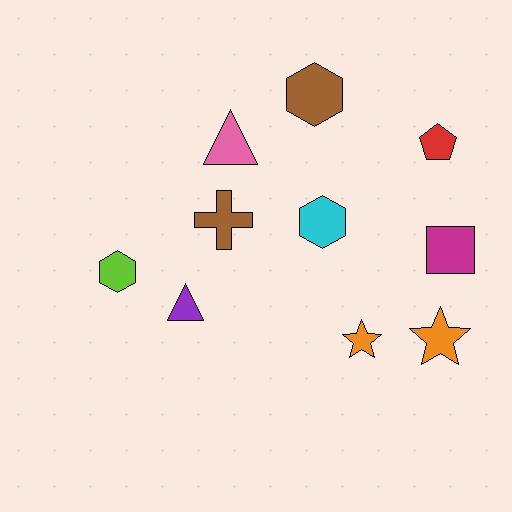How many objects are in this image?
There are 10 objects.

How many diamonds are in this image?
There are no diamonds.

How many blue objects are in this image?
There are no blue objects.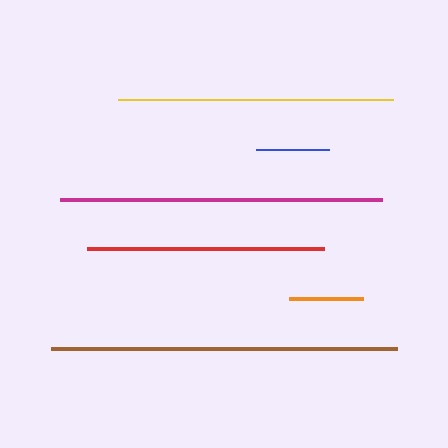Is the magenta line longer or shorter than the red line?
The magenta line is longer than the red line.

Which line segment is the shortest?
The blue line is the shortest at approximately 73 pixels.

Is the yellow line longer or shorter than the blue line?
The yellow line is longer than the blue line.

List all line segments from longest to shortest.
From longest to shortest: brown, magenta, yellow, red, orange, blue.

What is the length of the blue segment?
The blue segment is approximately 73 pixels long.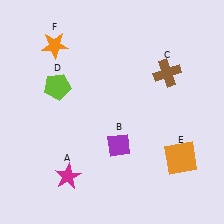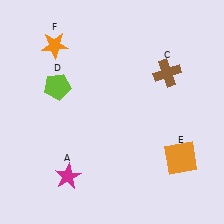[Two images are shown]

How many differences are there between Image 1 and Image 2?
There is 1 difference between the two images.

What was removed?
The purple diamond (B) was removed in Image 2.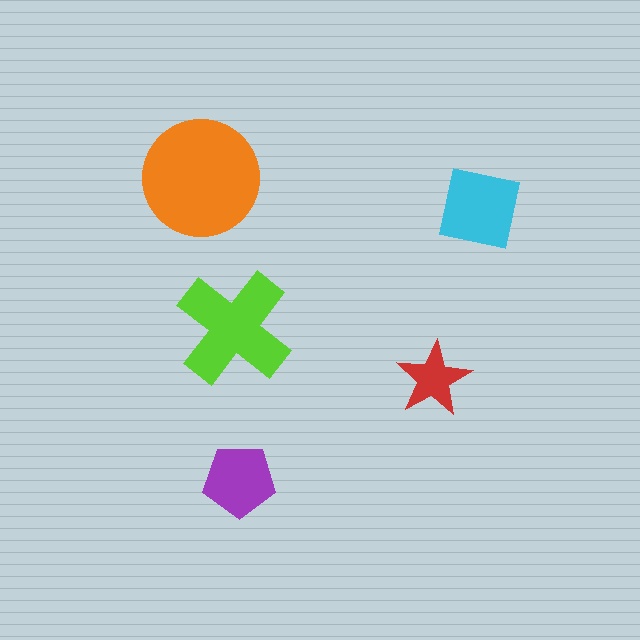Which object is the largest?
The orange circle.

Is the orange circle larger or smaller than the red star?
Larger.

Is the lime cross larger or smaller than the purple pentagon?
Larger.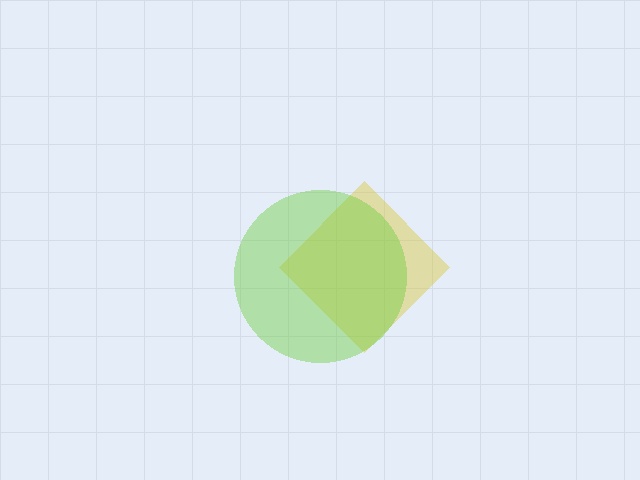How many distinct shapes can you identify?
There are 2 distinct shapes: a yellow diamond, a lime circle.